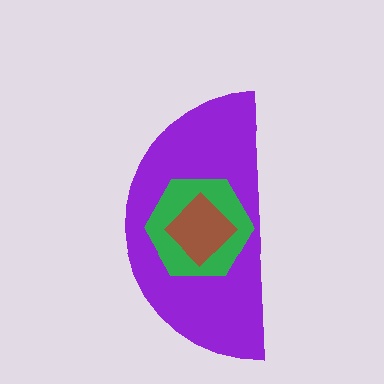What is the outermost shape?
The purple semicircle.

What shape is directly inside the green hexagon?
The brown diamond.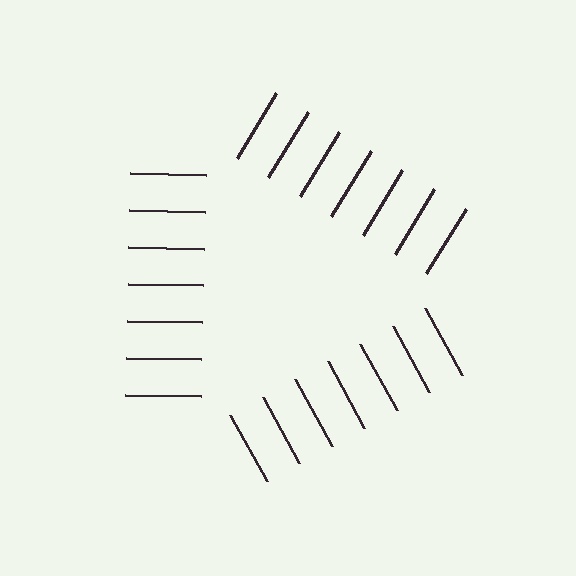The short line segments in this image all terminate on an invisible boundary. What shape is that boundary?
An illusory triangle — the line segments terminate on its edges but no continuous stroke is drawn.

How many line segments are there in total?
21 — 7 along each of the 3 edges.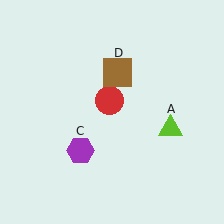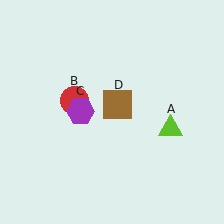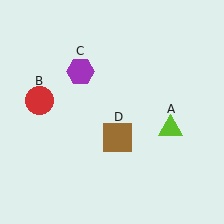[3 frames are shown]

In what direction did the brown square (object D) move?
The brown square (object D) moved down.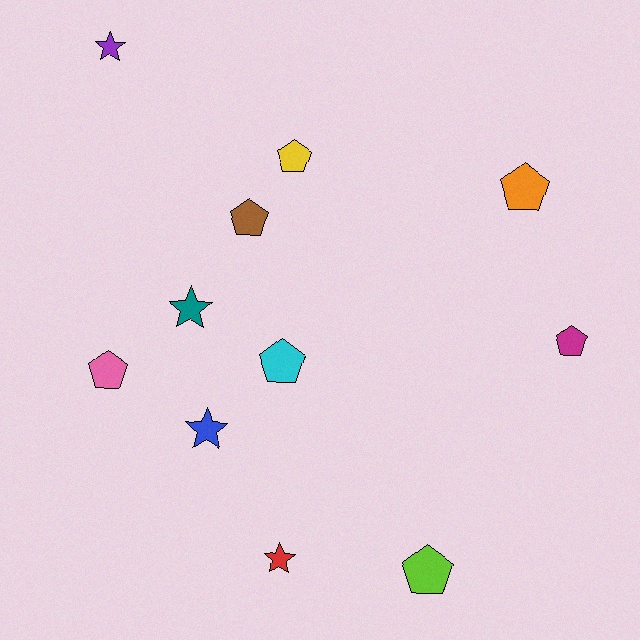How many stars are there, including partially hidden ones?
There are 4 stars.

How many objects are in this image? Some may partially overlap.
There are 11 objects.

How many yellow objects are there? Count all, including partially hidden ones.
There is 1 yellow object.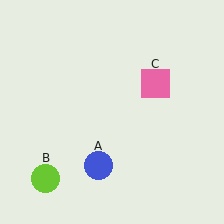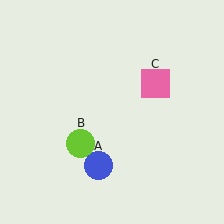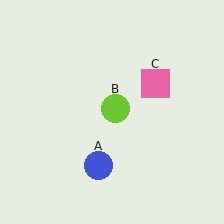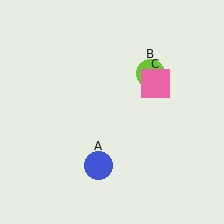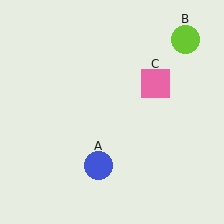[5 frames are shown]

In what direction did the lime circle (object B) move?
The lime circle (object B) moved up and to the right.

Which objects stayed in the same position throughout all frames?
Blue circle (object A) and pink square (object C) remained stationary.